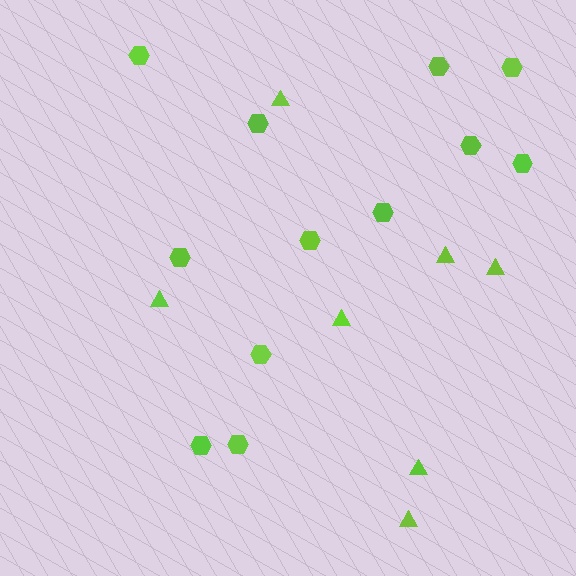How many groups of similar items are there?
There are 2 groups: one group of triangles (7) and one group of hexagons (12).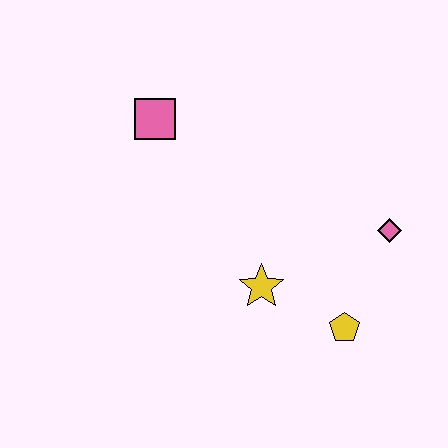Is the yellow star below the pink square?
Yes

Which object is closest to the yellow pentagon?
The yellow star is closest to the yellow pentagon.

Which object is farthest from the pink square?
The yellow pentagon is farthest from the pink square.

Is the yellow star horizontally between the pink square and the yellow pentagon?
Yes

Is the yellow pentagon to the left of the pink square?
No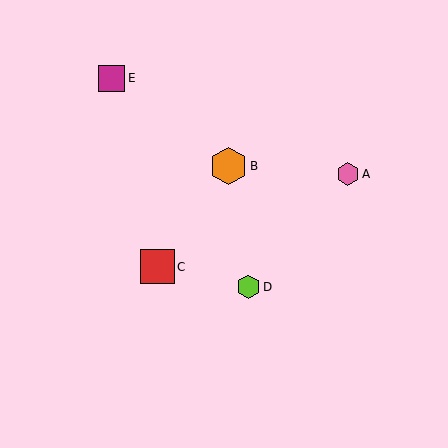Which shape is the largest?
The orange hexagon (labeled B) is the largest.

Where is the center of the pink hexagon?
The center of the pink hexagon is at (348, 174).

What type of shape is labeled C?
Shape C is a red square.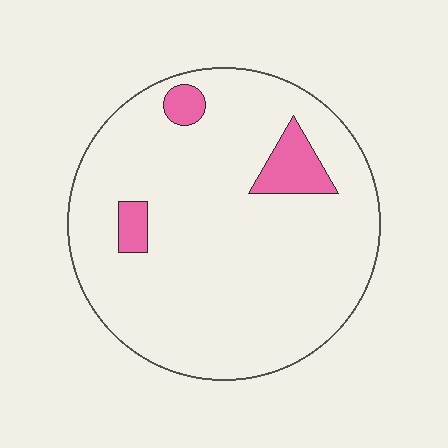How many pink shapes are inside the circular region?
3.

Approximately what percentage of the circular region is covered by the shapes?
Approximately 10%.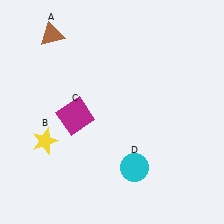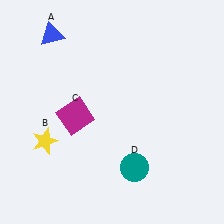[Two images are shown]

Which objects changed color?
A changed from brown to blue. D changed from cyan to teal.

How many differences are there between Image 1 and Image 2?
There are 2 differences between the two images.